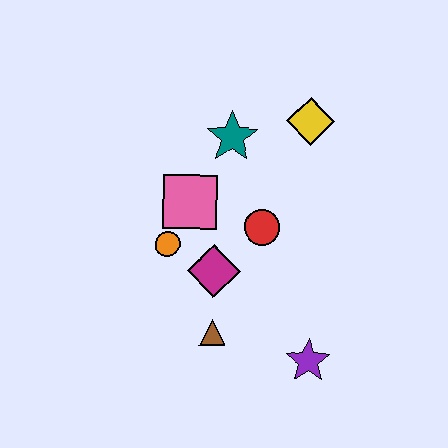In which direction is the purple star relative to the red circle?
The purple star is below the red circle.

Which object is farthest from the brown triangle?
The yellow diamond is farthest from the brown triangle.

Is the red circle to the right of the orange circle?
Yes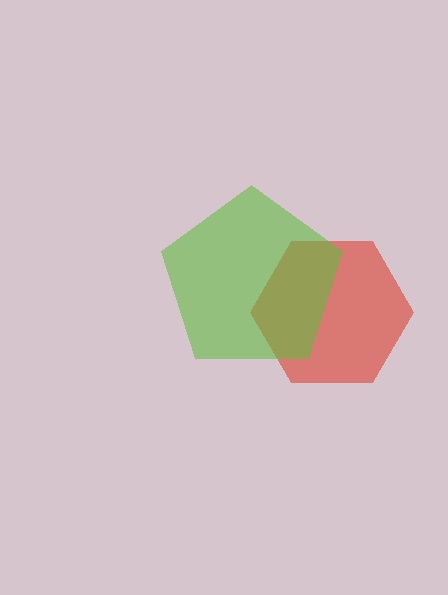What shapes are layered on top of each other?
The layered shapes are: a red hexagon, a lime pentagon.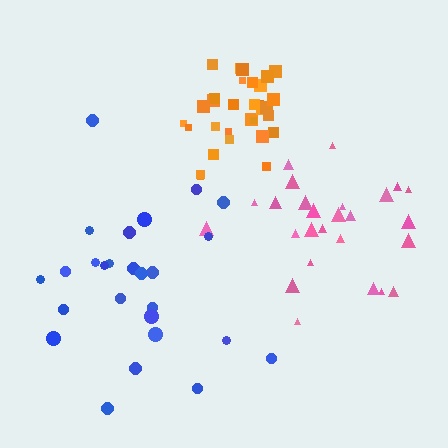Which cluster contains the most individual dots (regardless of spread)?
Orange (31).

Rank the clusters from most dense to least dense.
orange, pink, blue.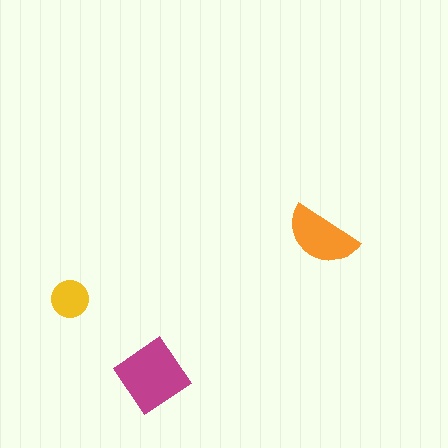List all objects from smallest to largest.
The yellow circle, the orange semicircle, the magenta diamond.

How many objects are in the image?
There are 3 objects in the image.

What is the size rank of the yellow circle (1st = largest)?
3rd.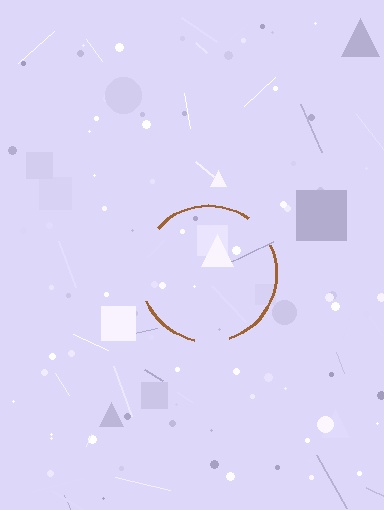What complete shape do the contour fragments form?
The contour fragments form a circle.